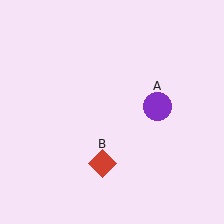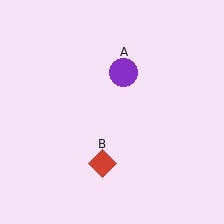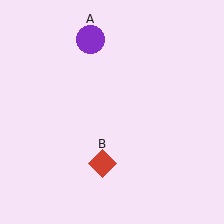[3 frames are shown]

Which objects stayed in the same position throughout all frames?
Red diamond (object B) remained stationary.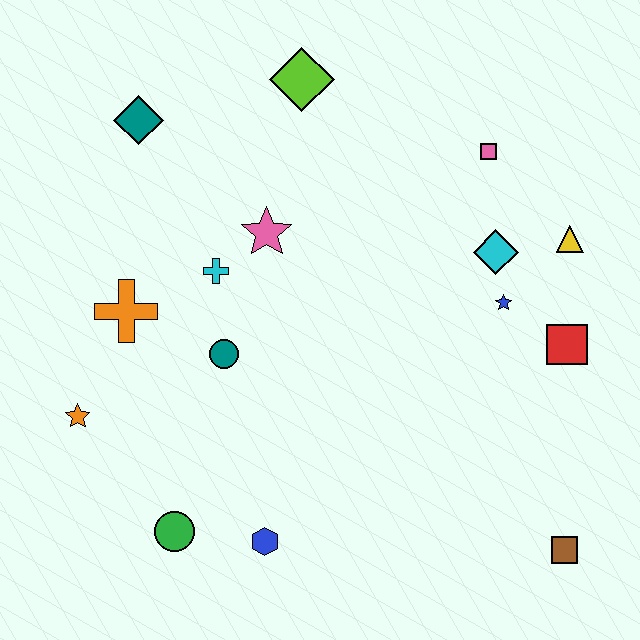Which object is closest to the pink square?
The cyan diamond is closest to the pink square.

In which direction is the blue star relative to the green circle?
The blue star is to the right of the green circle.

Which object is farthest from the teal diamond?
The brown square is farthest from the teal diamond.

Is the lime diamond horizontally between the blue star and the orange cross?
Yes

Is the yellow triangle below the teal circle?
No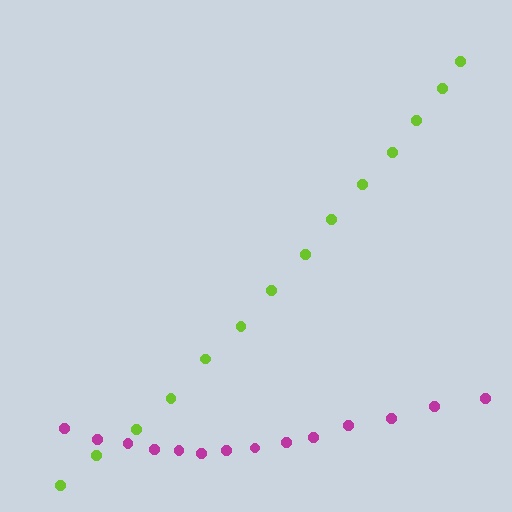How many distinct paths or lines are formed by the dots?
There are 2 distinct paths.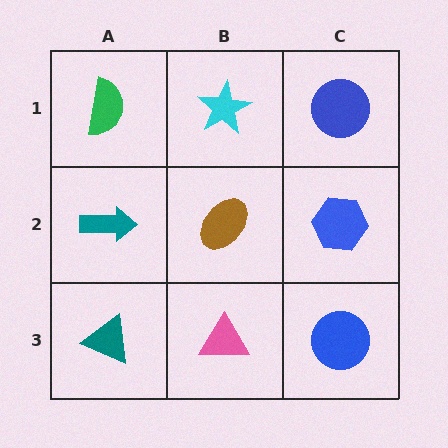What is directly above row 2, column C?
A blue circle.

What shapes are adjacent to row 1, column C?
A blue hexagon (row 2, column C), a cyan star (row 1, column B).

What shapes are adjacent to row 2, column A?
A green semicircle (row 1, column A), a teal triangle (row 3, column A), a brown ellipse (row 2, column B).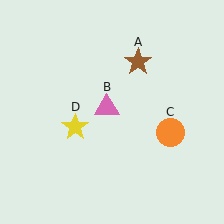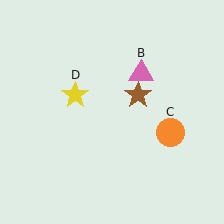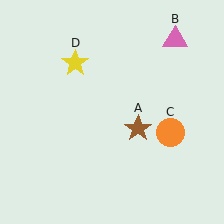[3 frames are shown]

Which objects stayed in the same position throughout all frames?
Orange circle (object C) remained stationary.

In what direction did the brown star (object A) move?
The brown star (object A) moved down.